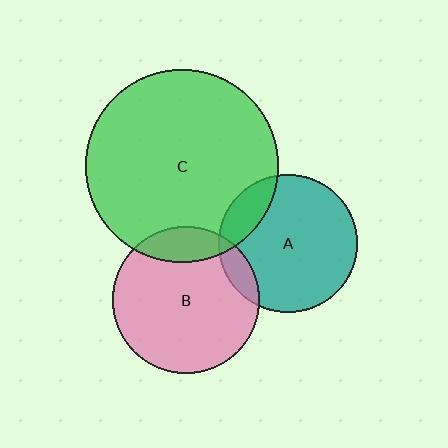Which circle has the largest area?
Circle C (green).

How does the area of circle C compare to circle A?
Approximately 1.9 times.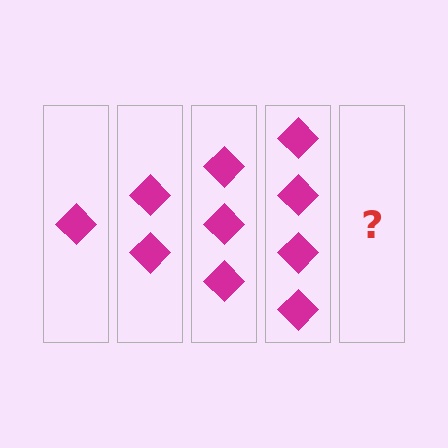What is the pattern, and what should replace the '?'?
The pattern is that each step adds one more diamond. The '?' should be 5 diamonds.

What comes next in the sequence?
The next element should be 5 diamonds.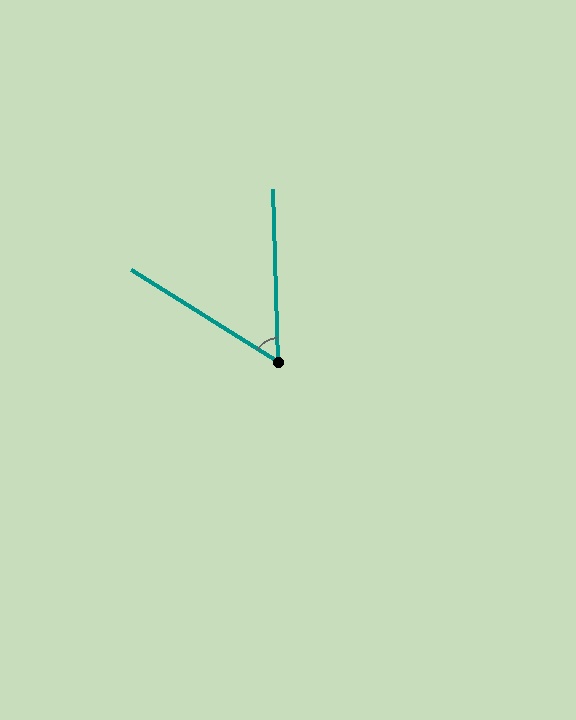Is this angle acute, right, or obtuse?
It is acute.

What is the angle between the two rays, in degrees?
Approximately 56 degrees.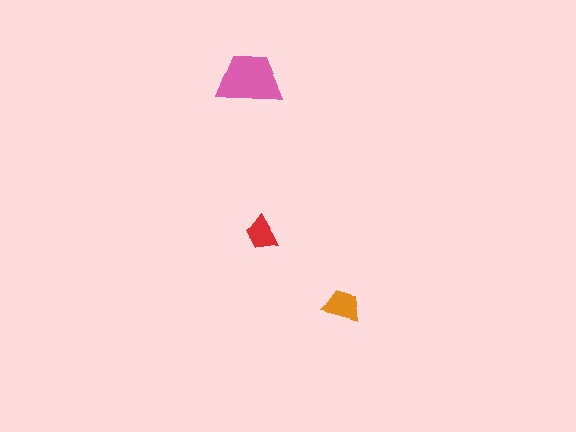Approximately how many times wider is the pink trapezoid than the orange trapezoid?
About 1.5 times wider.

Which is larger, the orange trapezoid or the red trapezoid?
The orange one.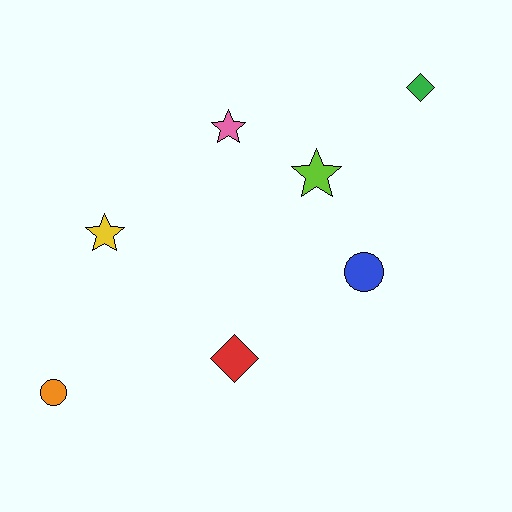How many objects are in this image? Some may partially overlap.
There are 7 objects.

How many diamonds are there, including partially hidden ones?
There are 2 diamonds.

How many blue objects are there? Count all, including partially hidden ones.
There is 1 blue object.